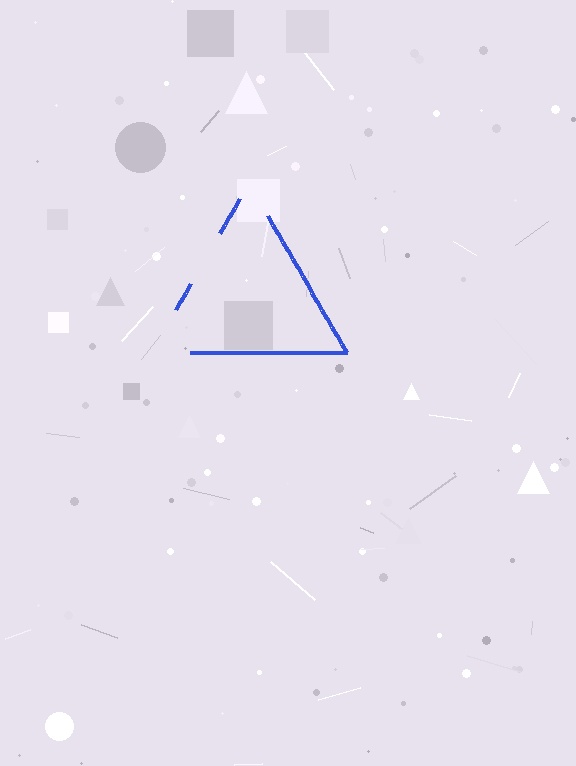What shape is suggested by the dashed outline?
The dashed outline suggests a triangle.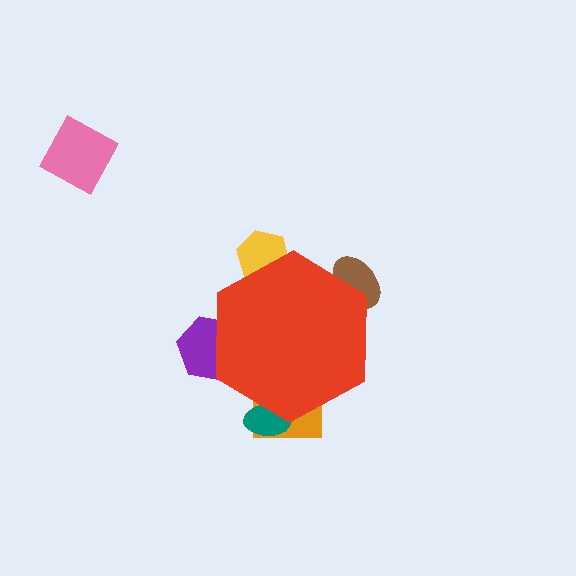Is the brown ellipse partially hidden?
Yes, the brown ellipse is partially hidden behind the red hexagon.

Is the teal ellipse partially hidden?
Yes, the teal ellipse is partially hidden behind the red hexagon.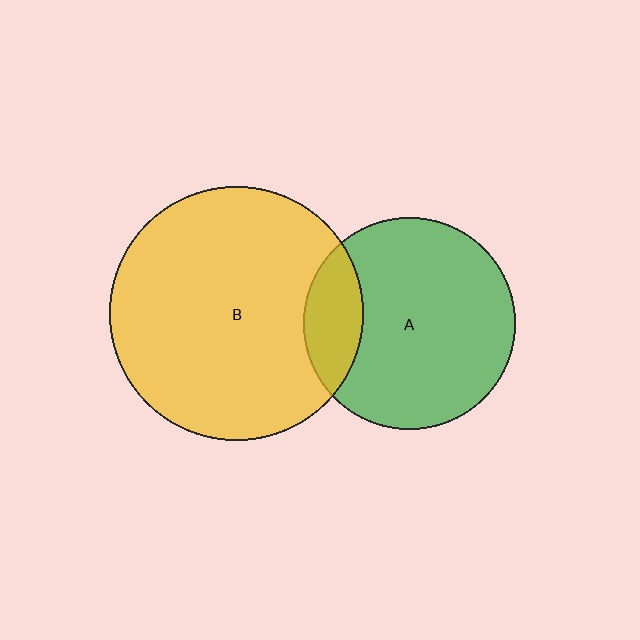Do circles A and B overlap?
Yes.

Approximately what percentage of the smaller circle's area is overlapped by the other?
Approximately 20%.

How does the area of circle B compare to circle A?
Approximately 1.4 times.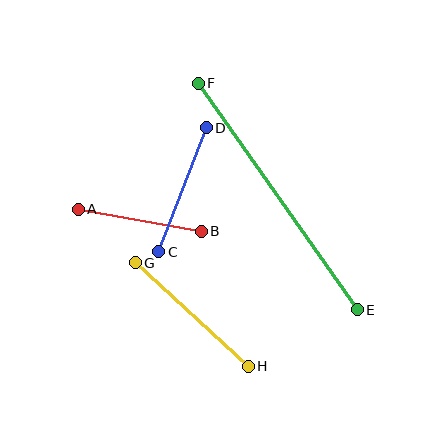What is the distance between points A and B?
The distance is approximately 125 pixels.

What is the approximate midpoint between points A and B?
The midpoint is at approximately (140, 220) pixels.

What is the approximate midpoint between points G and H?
The midpoint is at approximately (192, 315) pixels.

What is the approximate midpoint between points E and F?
The midpoint is at approximately (278, 196) pixels.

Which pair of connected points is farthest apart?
Points E and F are farthest apart.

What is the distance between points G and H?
The distance is approximately 154 pixels.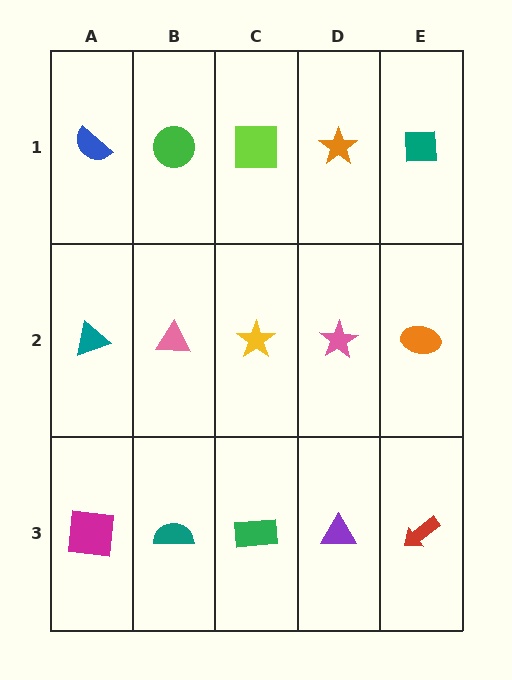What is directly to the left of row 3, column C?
A teal semicircle.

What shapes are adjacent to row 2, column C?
A lime square (row 1, column C), a green rectangle (row 3, column C), a pink triangle (row 2, column B), a pink star (row 2, column D).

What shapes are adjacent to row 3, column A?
A teal triangle (row 2, column A), a teal semicircle (row 3, column B).